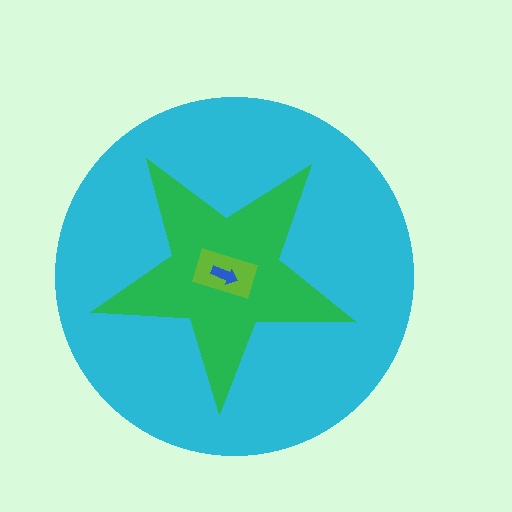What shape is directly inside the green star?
The lime rectangle.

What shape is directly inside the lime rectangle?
The blue arrow.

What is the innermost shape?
The blue arrow.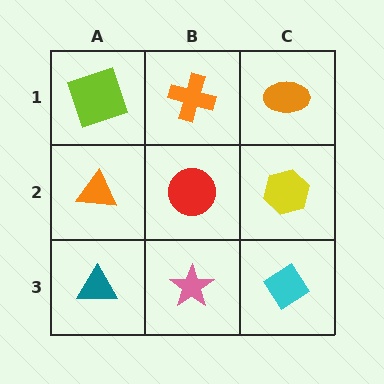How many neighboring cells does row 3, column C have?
2.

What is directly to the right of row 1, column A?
An orange cross.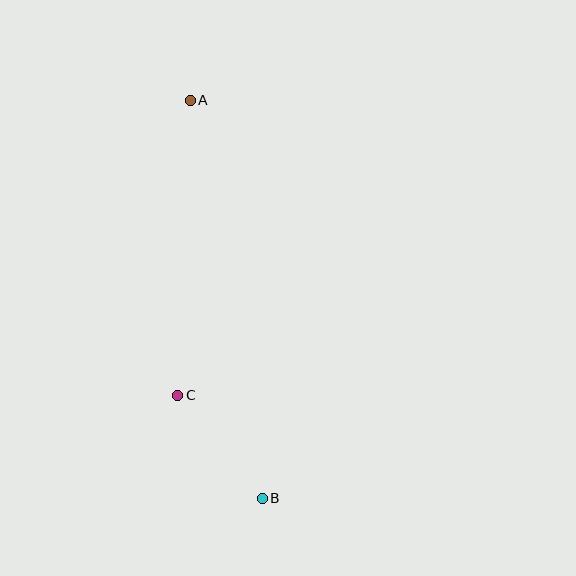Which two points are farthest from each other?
Points A and B are farthest from each other.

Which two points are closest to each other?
Points B and C are closest to each other.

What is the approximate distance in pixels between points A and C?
The distance between A and C is approximately 295 pixels.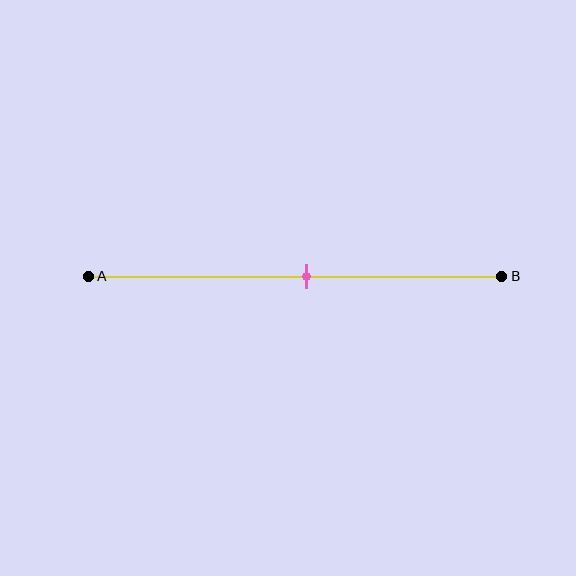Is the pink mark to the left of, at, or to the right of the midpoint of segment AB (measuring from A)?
The pink mark is approximately at the midpoint of segment AB.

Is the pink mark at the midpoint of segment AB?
Yes, the mark is approximately at the midpoint.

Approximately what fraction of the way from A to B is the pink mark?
The pink mark is approximately 55% of the way from A to B.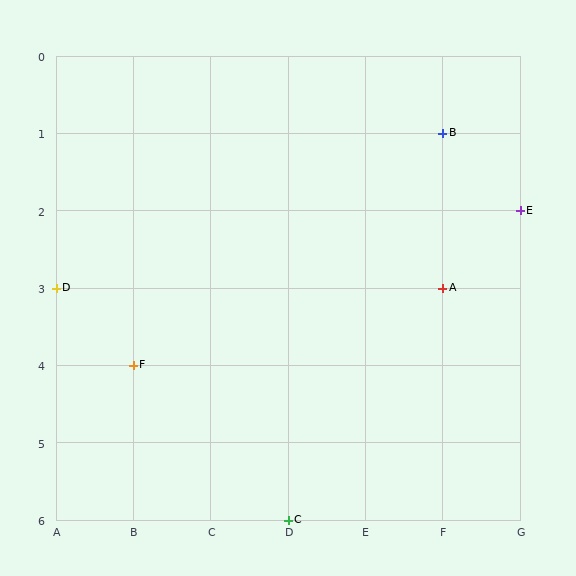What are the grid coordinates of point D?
Point D is at grid coordinates (A, 3).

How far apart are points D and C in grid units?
Points D and C are 3 columns and 3 rows apart (about 4.2 grid units diagonally).